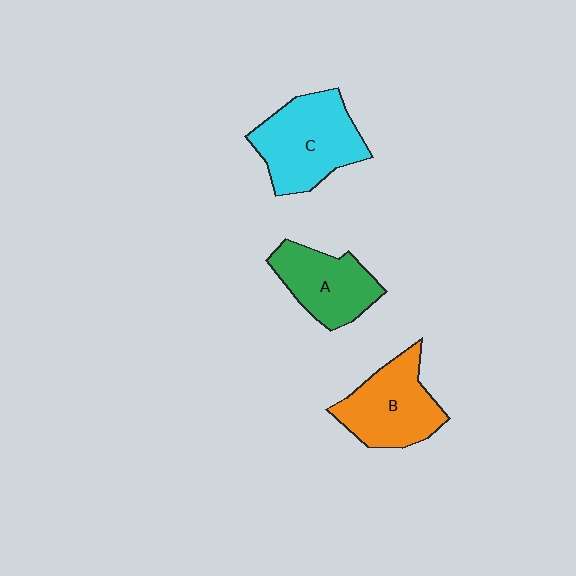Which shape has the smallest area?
Shape A (green).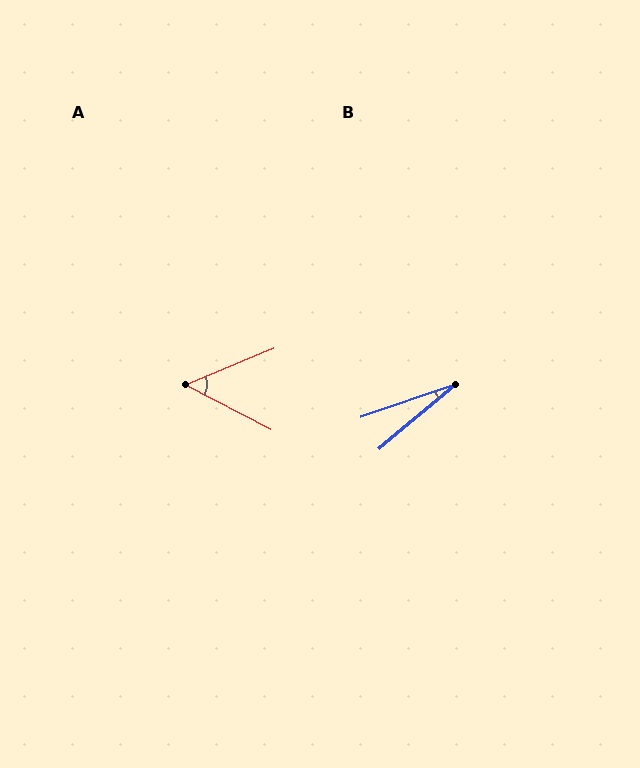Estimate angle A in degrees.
Approximately 50 degrees.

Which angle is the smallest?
B, at approximately 21 degrees.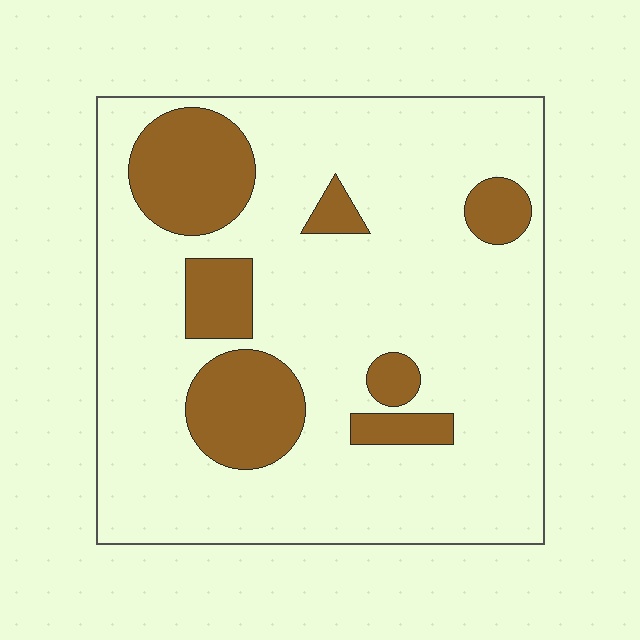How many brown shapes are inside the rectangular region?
7.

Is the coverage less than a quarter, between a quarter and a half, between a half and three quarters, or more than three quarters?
Less than a quarter.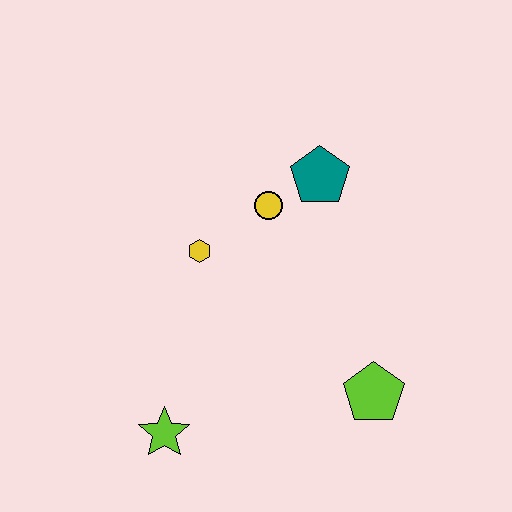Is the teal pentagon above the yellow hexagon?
Yes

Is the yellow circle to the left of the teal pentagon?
Yes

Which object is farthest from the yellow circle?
The lime star is farthest from the yellow circle.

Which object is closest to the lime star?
The yellow hexagon is closest to the lime star.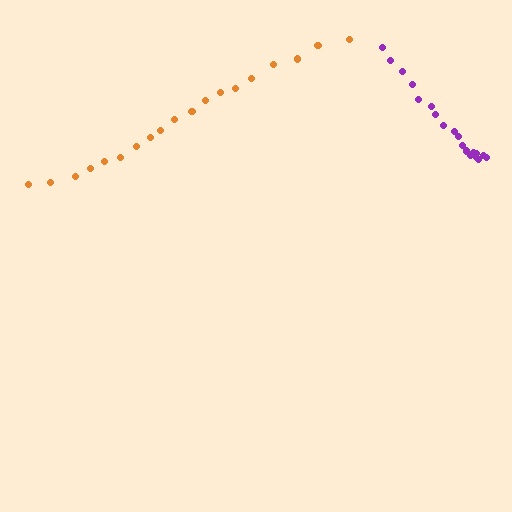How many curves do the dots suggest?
There are 2 distinct paths.